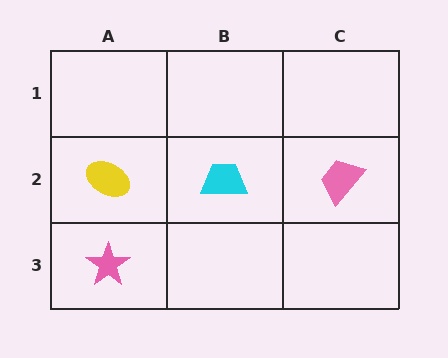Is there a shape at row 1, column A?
No, that cell is empty.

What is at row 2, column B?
A cyan trapezoid.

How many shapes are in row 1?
0 shapes.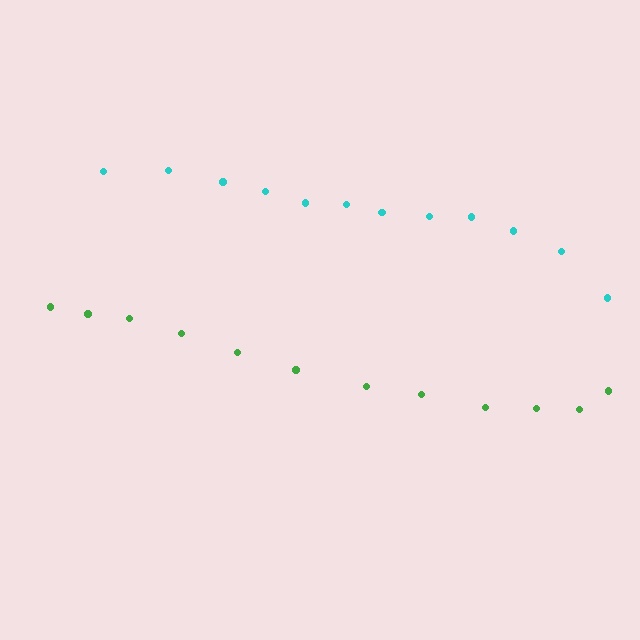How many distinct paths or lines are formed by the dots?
There are 2 distinct paths.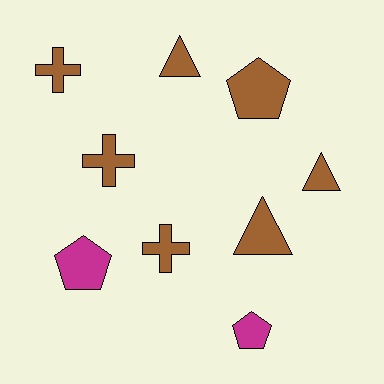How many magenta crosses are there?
There are no magenta crosses.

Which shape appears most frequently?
Pentagon, with 3 objects.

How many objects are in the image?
There are 9 objects.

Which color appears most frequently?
Brown, with 7 objects.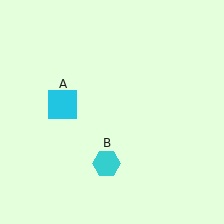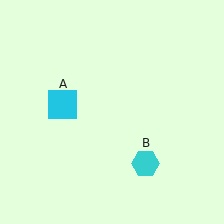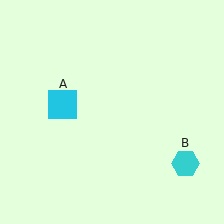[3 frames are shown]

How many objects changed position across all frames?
1 object changed position: cyan hexagon (object B).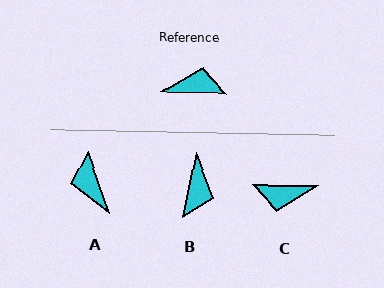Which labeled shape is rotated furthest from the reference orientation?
C, about 179 degrees away.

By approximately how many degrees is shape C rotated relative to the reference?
Approximately 179 degrees clockwise.